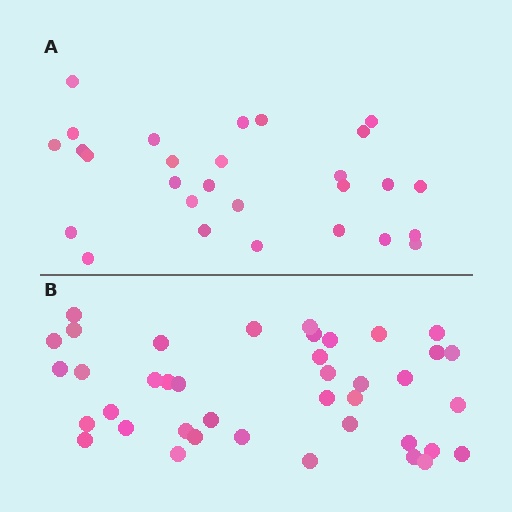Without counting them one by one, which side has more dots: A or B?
Region B (the bottom region) has more dots.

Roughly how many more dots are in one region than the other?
Region B has roughly 12 or so more dots than region A.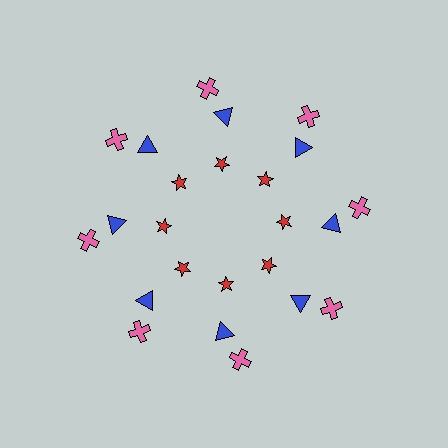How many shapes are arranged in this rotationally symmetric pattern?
There are 24 shapes, arranged in 8 groups of 3.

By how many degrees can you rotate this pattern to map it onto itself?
The pattern maps onto itself every 45 degrees of rotation.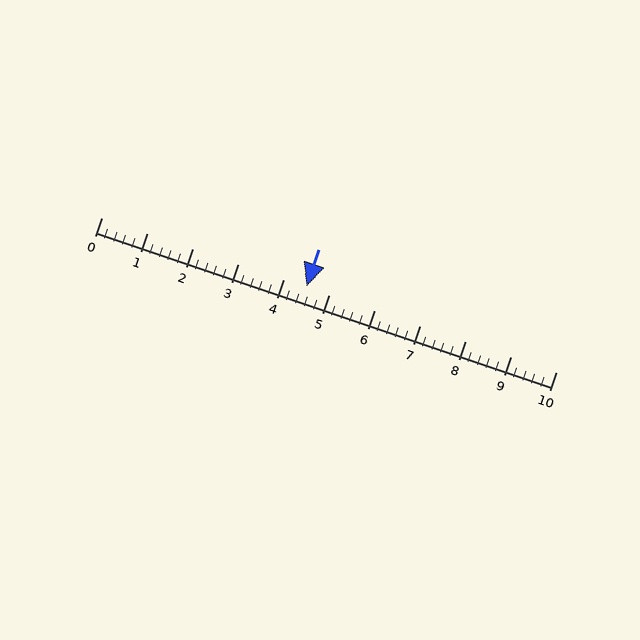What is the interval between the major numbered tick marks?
The major tick marks are spaced 1 units apart.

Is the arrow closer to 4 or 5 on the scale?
The arrow is closer to 5.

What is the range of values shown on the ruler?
The ruler shows values from 0 to 10.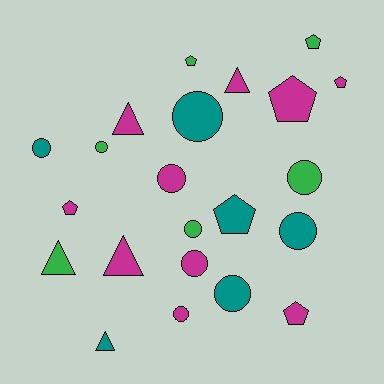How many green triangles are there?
There is 1 green triangle.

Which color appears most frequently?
Magenta, with 10 objects.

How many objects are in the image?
There are 22 objects.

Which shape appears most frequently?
Circle, with 10 objects.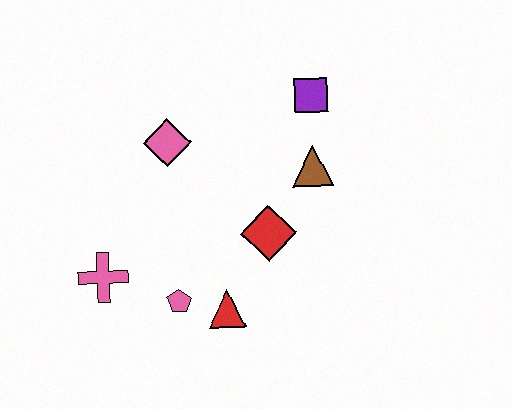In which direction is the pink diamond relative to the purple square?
The pink diamond is to the left of the purple square.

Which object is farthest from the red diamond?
The pink cross is farthest from the red diamond.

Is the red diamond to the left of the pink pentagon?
No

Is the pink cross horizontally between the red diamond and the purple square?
No